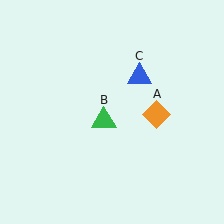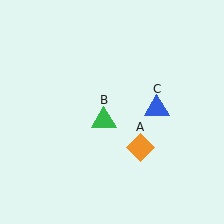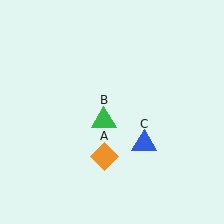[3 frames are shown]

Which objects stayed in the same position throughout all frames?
Green triangle (object B) remained stationary.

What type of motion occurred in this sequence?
The orange diamond (object A), blue triangle (object C) rotated clockwise around the center of the scene.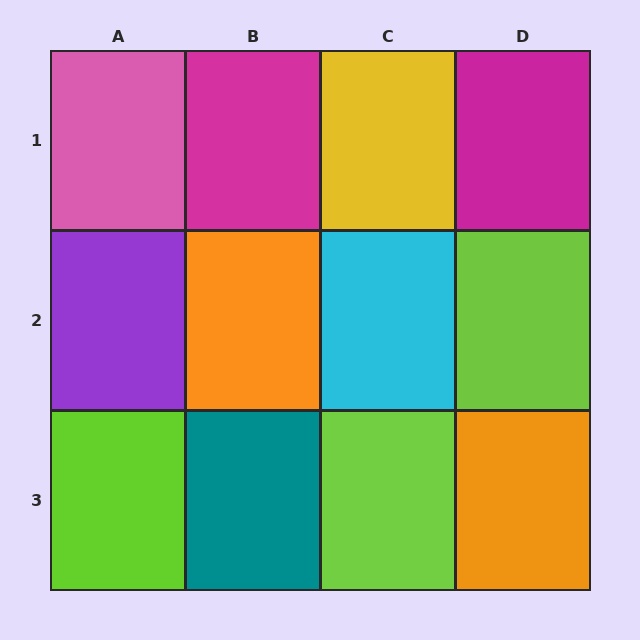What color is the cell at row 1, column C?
Yellow.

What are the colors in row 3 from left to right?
Lime, teal, lime, orange.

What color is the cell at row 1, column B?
Magenta.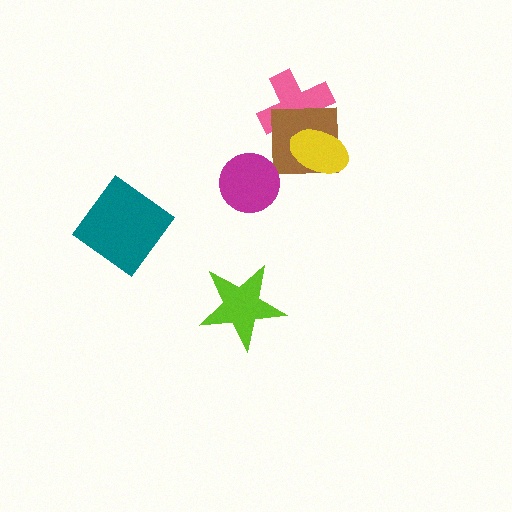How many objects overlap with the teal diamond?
0 objects overlap with the teal diamond.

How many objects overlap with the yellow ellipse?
2 objects overlap with the yellow ellipse.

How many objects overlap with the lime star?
0 objects overlap with the lime star.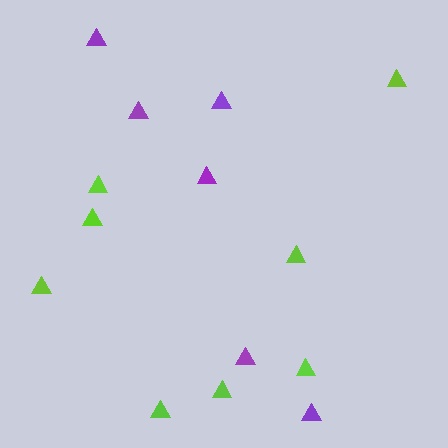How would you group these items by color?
There are 2 groups: one group of purple triangles (6) and one group of lime triangles (8).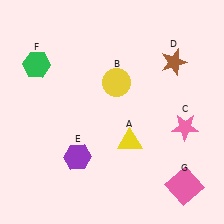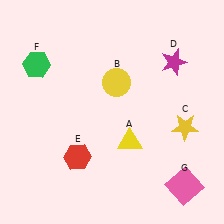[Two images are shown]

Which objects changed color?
C changed from pink to yellow. D changed from brown to magenta. E changed from purple to red.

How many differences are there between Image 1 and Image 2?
There are 3 differences between the two images.